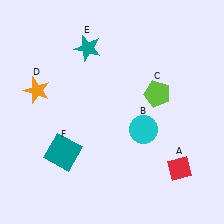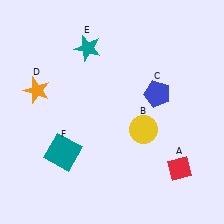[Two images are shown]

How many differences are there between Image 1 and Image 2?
There are 2 differences between the two images.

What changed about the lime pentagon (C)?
In Image 1, C is lime. In Image 2, it changed to blue.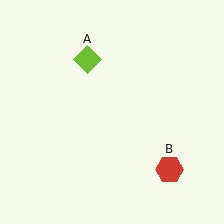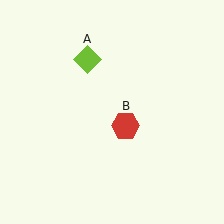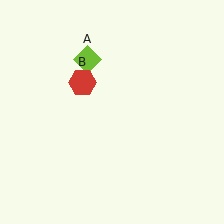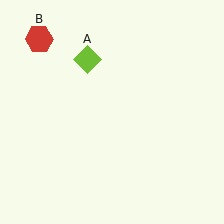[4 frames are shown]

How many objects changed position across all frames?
1 object changed position: red hexagon (object B).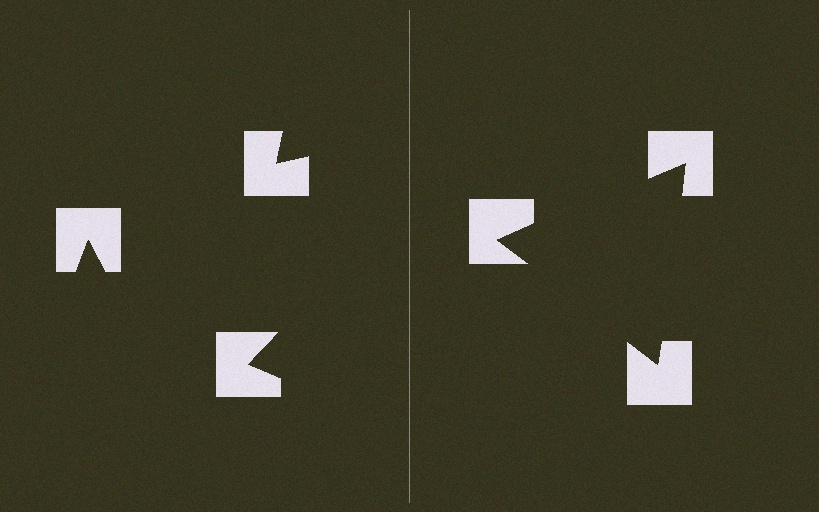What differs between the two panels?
The notched squares are positioned identically on both sides; only the wedge orientations differ. On the right they align to a triangle; on the left they are misaligned.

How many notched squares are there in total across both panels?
6 — 3 on each side.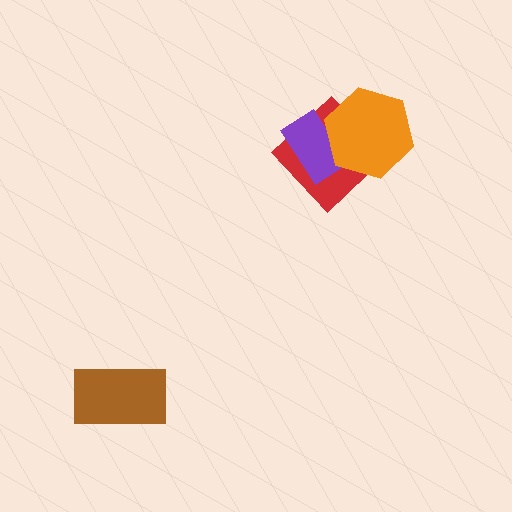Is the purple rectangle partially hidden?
Yes, it is partially covered by another shape.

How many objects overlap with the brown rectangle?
0 objects overlap with the brown rectangle.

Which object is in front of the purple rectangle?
The orange hexagon is in front of the purple rectangle.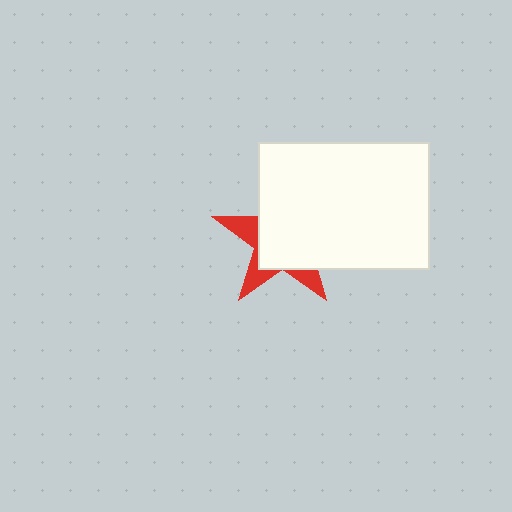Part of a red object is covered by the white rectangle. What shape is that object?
It is a star.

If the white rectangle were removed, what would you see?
You would see the complete red star.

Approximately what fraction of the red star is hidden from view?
Roughly 69% of the red star is hidden behind the white rectangle.